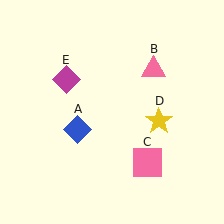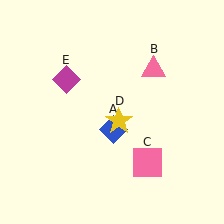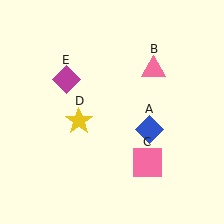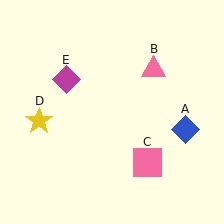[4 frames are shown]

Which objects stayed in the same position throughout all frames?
Pink triangle (object B) and pink square (object C) and magenta diamond (object E) remained stationary.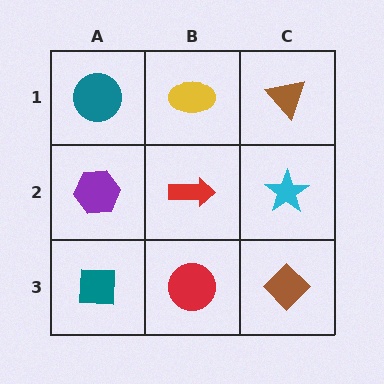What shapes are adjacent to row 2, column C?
A brown triangle (row 1, column C), a brown diamond (row 3, column C), a red arrow (row 2, column B).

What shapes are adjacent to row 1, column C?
A cyan star (row 2, column C), a yellow ellipse (row 1, column B).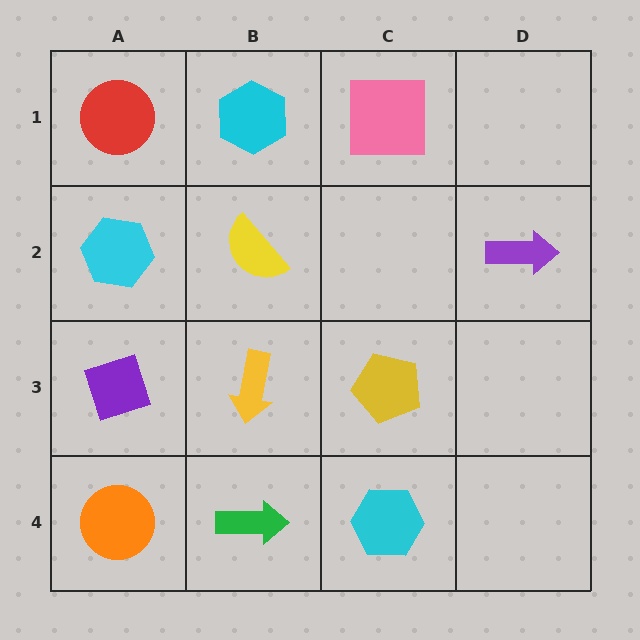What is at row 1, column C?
A pink square.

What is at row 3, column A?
A purple diamond.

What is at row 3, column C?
A yellow pentagon.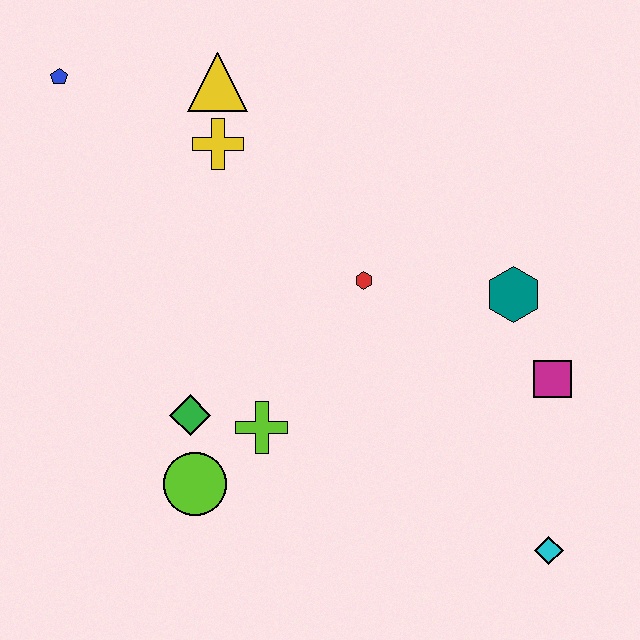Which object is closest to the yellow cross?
The yellow triangle is closest to the yellow cross.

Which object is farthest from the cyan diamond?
The blue pentagon is farthest from the cyan diamond.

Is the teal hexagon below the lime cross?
No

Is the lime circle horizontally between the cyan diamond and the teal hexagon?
No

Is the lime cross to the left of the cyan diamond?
Yes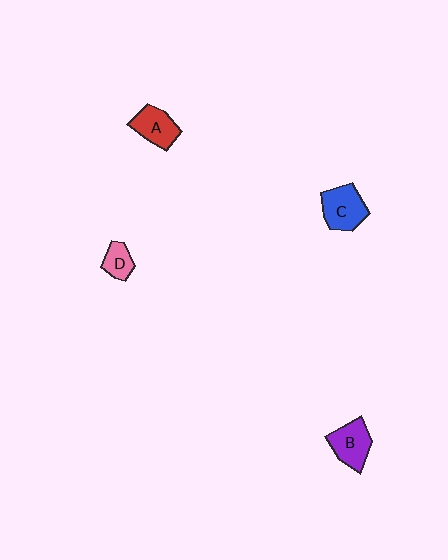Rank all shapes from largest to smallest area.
From largest to smallest: C (blue), B (purple), A (red), D (pink).